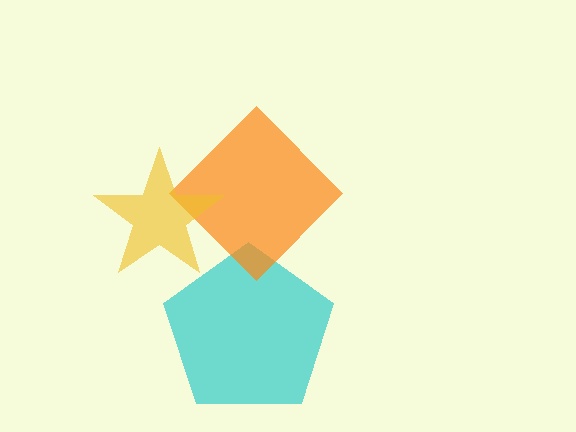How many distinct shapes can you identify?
There are 3 distinct shapes: a cyan pentagon, an orange diamond, a yellow star.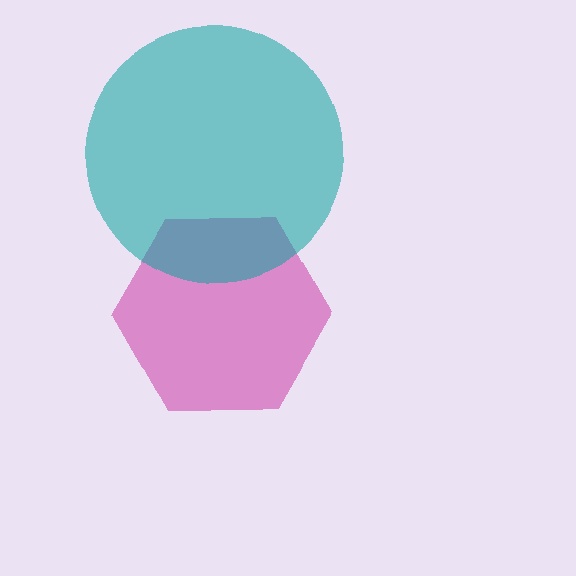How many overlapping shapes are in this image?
There are 2 overlapping shapes in the image.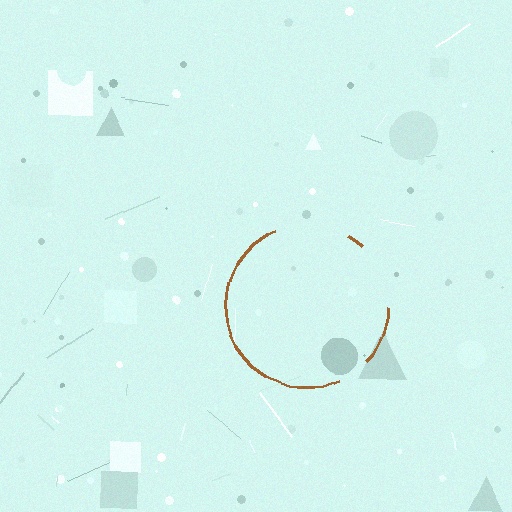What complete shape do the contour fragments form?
The contour fragments form a circle.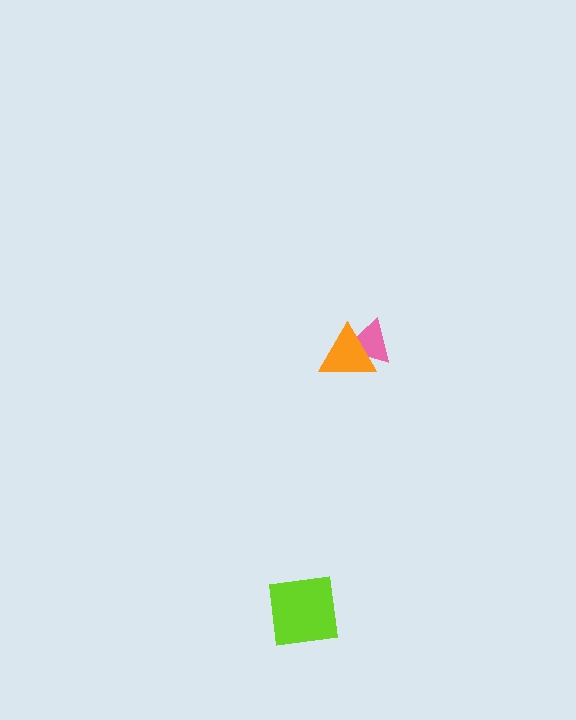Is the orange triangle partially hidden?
No, no other shape covers it.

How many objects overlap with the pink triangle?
1 object overlaps with the pink triangle.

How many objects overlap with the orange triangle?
1 object overlaps with the orange triangle.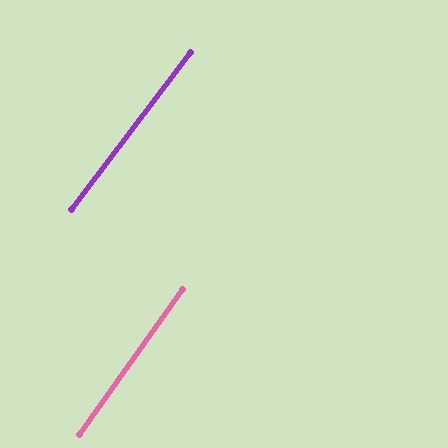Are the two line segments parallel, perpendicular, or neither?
Parallel — their directions differ by only 1.6°.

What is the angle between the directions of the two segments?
Approximately 2 degrees.